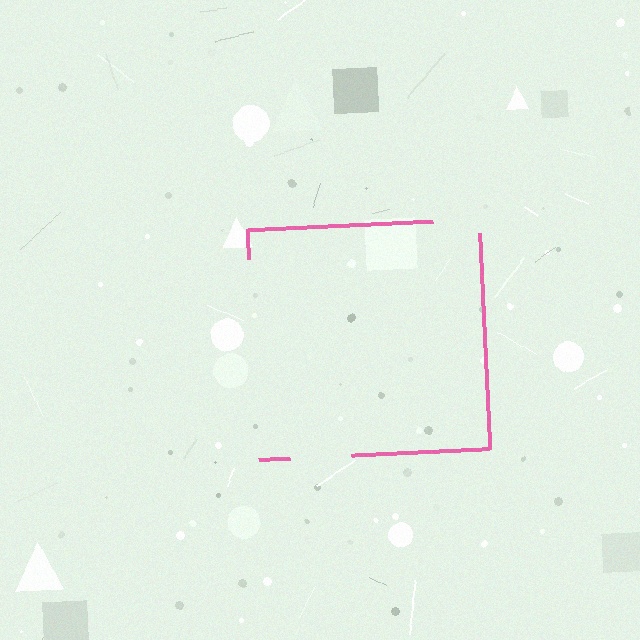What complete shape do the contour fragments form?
The contour fragments form a square.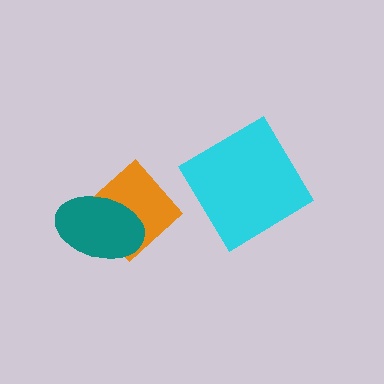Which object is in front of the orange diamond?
The teal ellipse is in front of the orange diamond.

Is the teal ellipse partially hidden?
No, no other shape covers it.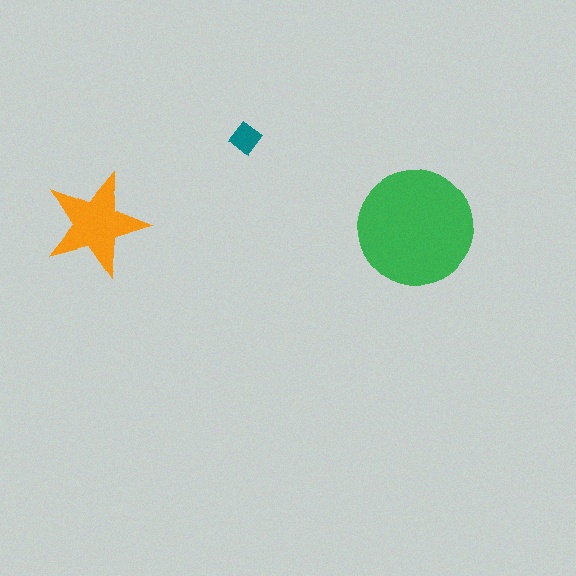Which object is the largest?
The green circle.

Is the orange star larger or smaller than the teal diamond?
Larger.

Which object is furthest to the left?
The orange star is leftmost.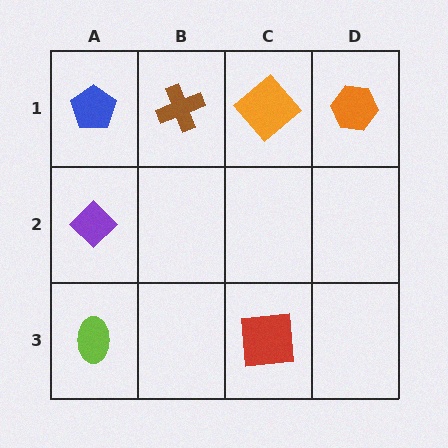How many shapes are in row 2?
1 shape.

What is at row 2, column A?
A purple diamond.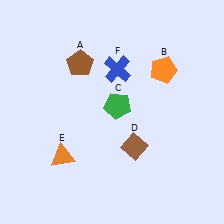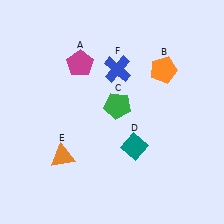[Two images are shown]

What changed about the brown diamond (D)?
In Image 1, D is brown. In Image 2, it changed to teal.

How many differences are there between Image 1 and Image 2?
There are 2 differences between the two images.